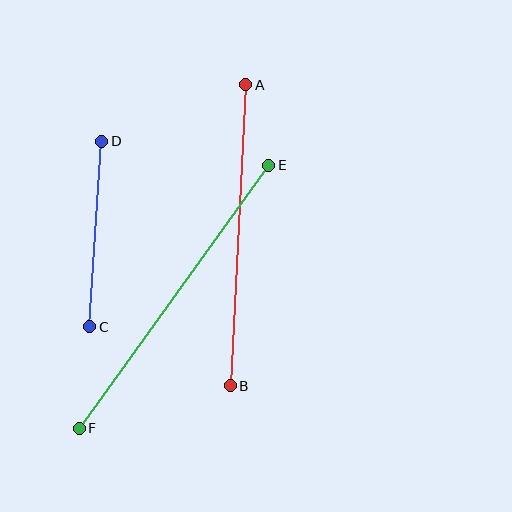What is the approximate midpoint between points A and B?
The midpoint is at approximately (238, 235) pixels.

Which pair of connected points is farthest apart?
Points E and F are farthest apart.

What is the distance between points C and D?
The distance is approximately 186 pixels.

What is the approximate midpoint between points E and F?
The midpoint is at approximately (174, 297) pixels.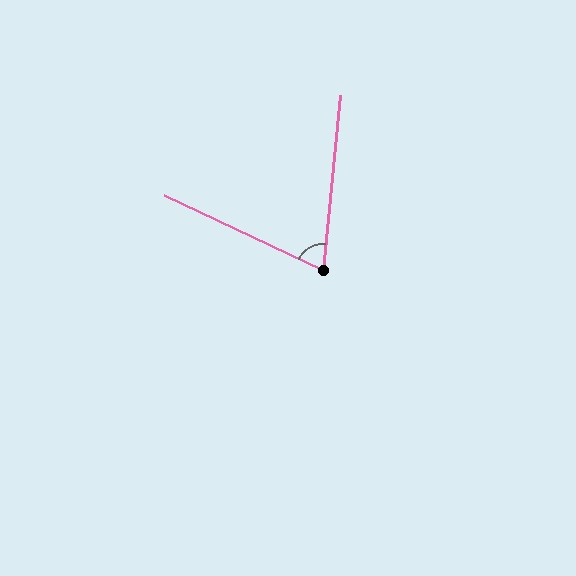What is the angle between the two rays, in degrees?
Approximately 70 degrees.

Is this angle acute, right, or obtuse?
It is acute.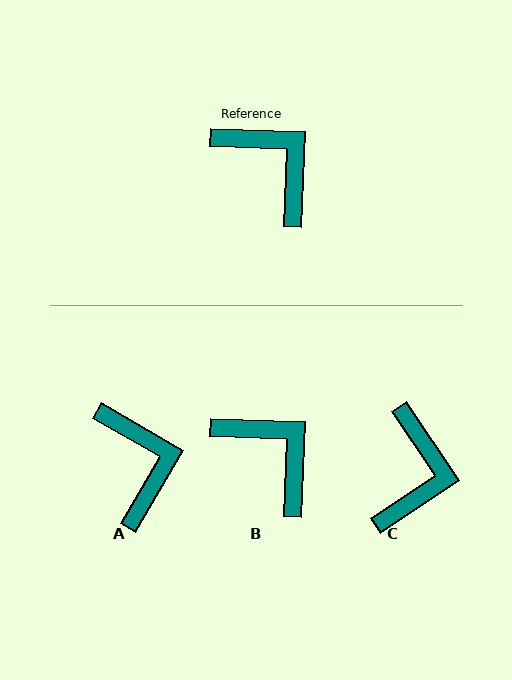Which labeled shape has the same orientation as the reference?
B.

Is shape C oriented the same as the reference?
No, it is off by about 54 degrees.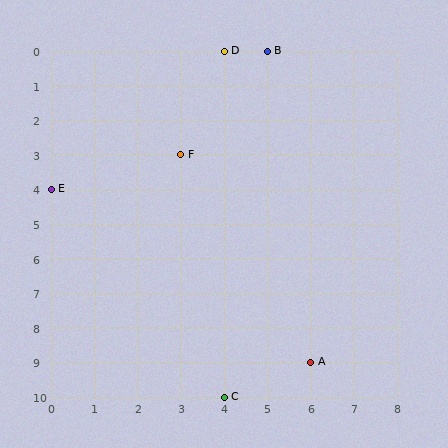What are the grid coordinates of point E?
Point E is at grid coordinates (0, 4).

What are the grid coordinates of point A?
Point A is at grid coordinates (6, 9).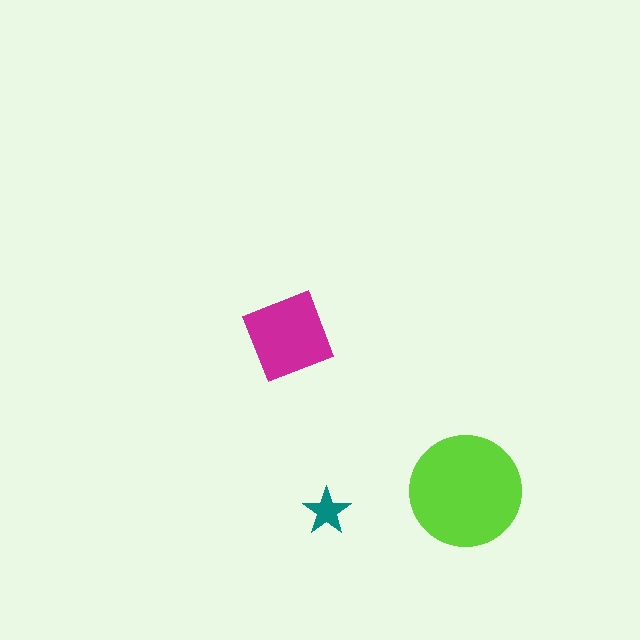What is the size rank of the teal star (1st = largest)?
3rd.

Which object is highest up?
The magenta square is topmost.